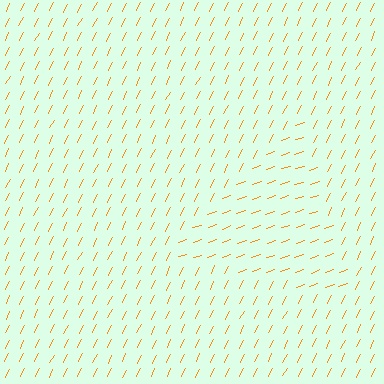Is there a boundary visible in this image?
Yes, there is a texture boundary formed by a change in line orientation.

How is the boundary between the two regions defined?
The boundary is defined purely by a change in line orientation (approximately 45 degrees difference). All lines are the same color and thickness.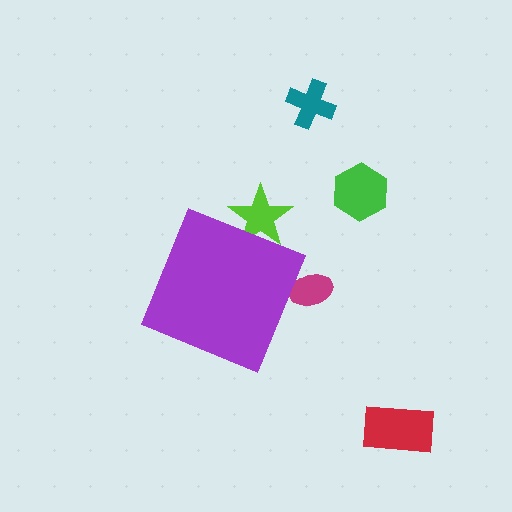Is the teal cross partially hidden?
No, the teal cross is fully visible.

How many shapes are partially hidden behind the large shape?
2 shapes are partially hidden.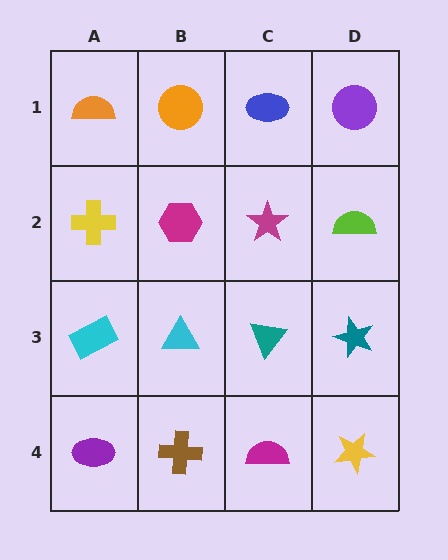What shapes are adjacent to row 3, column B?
A magenta hexagon (row 2, column B), a brown cross (row 4, column B), a cyan rectangle (row 3, column A), a teal triangle (row 3, column C).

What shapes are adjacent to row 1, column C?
A magenta star (row 2, column C), an orange circle (row 1, column B), a purple circle (row 1, column D).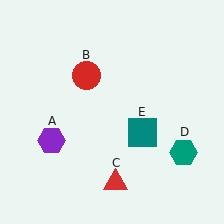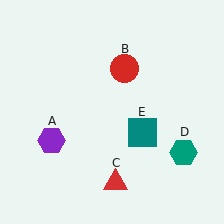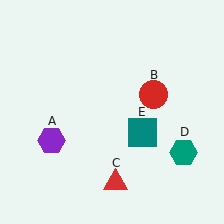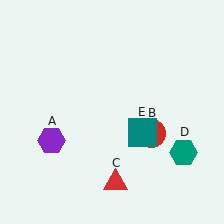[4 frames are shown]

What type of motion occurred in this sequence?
The red circle (object B) rotated clockwise around the center of the scene.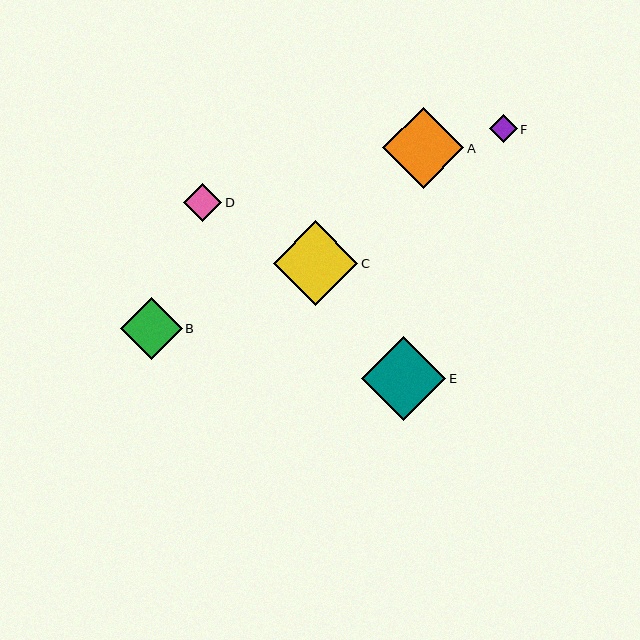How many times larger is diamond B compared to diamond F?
Diamond B is approximately 2.2 times the size of diamond F.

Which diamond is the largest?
Diamond C is the largest with a size of approximately 84 pixels.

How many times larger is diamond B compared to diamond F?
Diamond B is approximately 2.2 times the size of diamond F.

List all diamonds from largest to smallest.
From largest to smallest: C, E, A, B, D, F.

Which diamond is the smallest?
Diamond F is the smallest with a size of approximately 28 pixels.